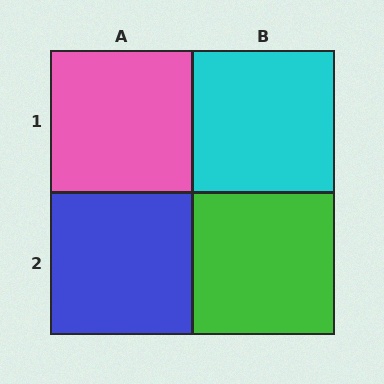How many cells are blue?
1 cell is blue.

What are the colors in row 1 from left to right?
Pink, cyan.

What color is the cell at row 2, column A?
Blue.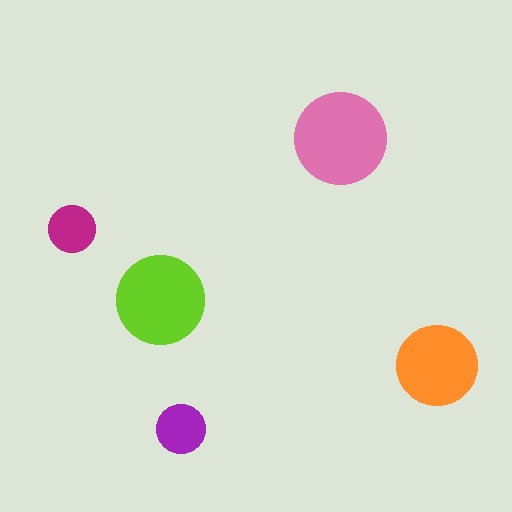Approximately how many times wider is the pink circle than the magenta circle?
About 2 times wider.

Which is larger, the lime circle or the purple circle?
The lime one.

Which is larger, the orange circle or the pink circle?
The pink one.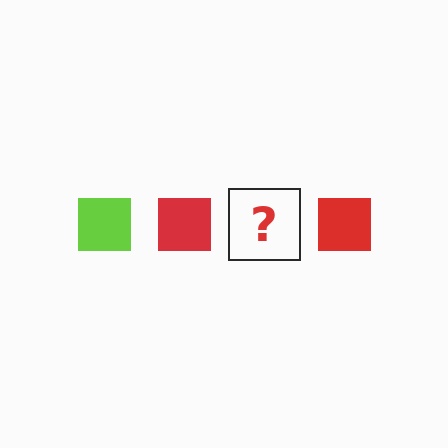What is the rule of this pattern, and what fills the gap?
The rule is that the pattern cycles through lime, red squares. The gap should be filled with a lime square.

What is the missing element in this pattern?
The missing element is a lime square.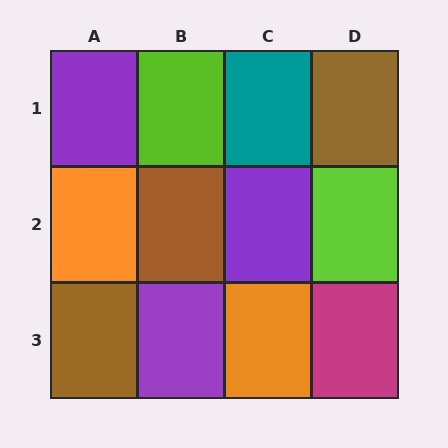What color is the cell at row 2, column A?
Orange.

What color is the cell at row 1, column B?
Lime.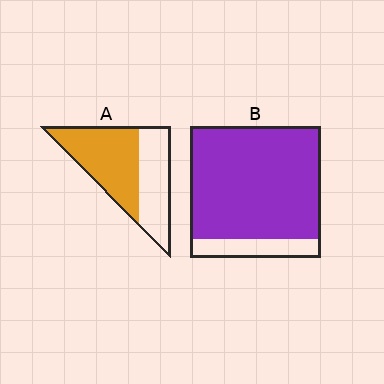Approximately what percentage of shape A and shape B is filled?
A is approximately 55% and B is approximately 85%.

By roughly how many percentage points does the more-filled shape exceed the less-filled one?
By roughly 30 percentage points (B over A).